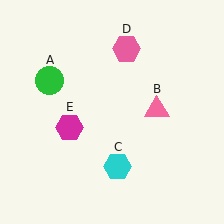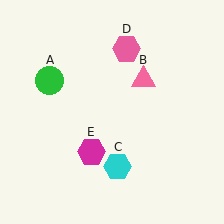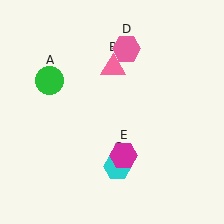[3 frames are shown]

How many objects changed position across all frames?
2 objects changed position: pink triangle (object B), magenta hexagon (object E).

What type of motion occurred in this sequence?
The pink triangle (object B), magenta hexagon (object E) rotated counterclockwise around the center of the scene.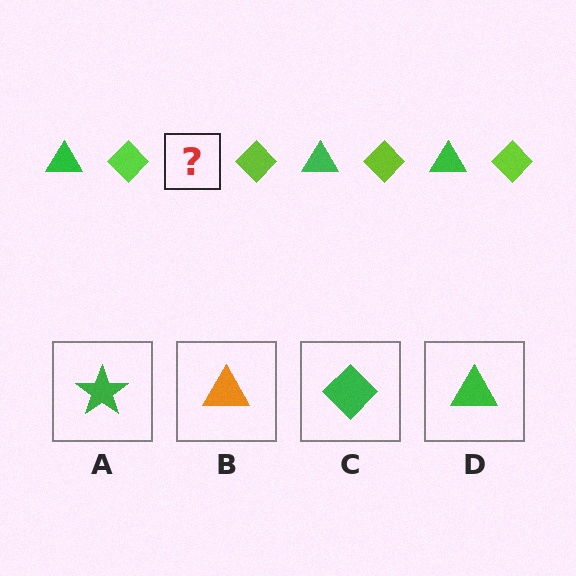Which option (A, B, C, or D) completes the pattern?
D.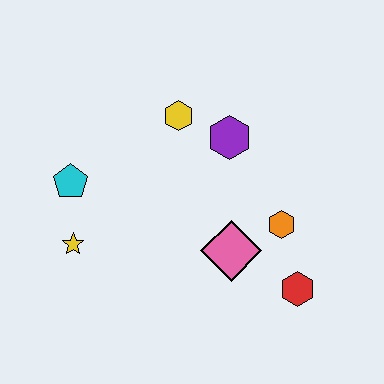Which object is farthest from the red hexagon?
The cyan pentagon is farthest from the red hexagon.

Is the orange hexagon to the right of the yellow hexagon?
Yes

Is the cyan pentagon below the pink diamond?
No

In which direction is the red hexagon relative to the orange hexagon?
The red hexagon is below the orange hexagon.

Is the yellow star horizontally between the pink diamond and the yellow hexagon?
No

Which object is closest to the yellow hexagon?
The purple hexagon is closest to the yellow hexagon.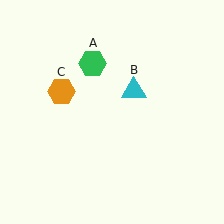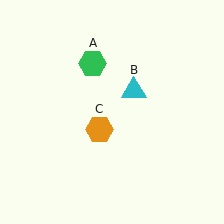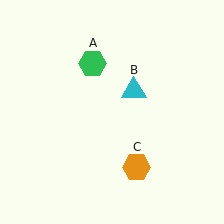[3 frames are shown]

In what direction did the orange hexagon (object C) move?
The orange hexagon (object C) moved down and to the right.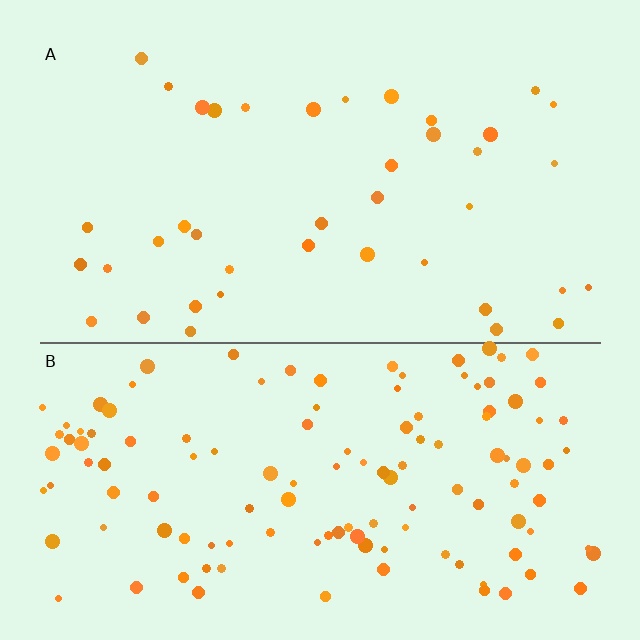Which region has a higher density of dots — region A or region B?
B (the bottom).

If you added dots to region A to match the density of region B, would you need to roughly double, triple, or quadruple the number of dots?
Approximately triple.